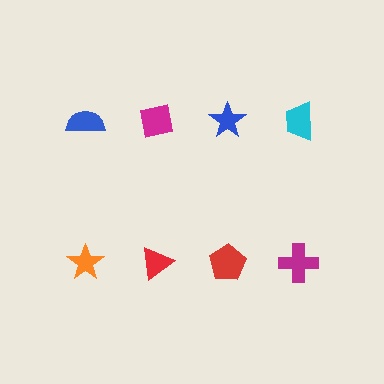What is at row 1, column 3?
A blue star.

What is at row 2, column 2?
A red triangle.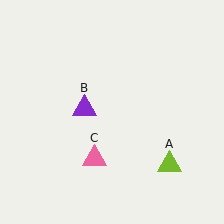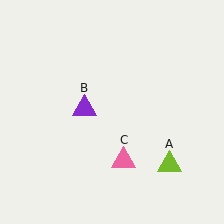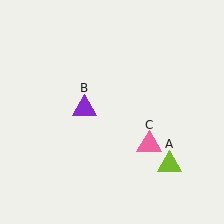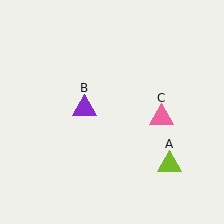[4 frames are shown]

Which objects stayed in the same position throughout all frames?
Lime triangle (object A) and purple triangle (object B) remained stationary.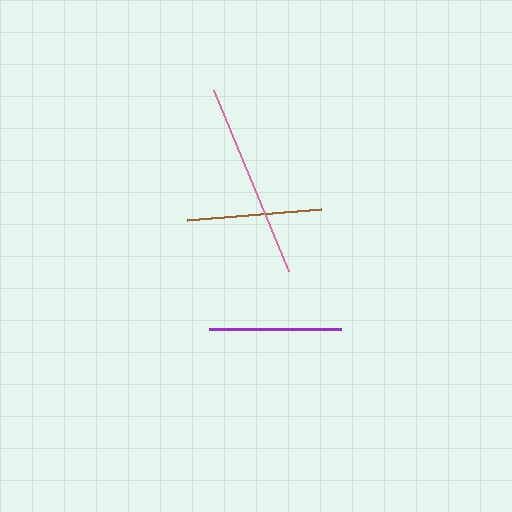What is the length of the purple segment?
The purple segment is approximately 132 pixels long.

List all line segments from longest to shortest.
From longest to shortest: pink, brown, purple.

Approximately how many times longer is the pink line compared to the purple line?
The pink line is approximately 1.5 times the length of the purple line.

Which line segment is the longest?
The pink line is the longest at approximately 196 pixels.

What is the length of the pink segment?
The pink segment is approximately 196 pixels long.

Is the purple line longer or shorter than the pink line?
The pink line is longer than the purple line.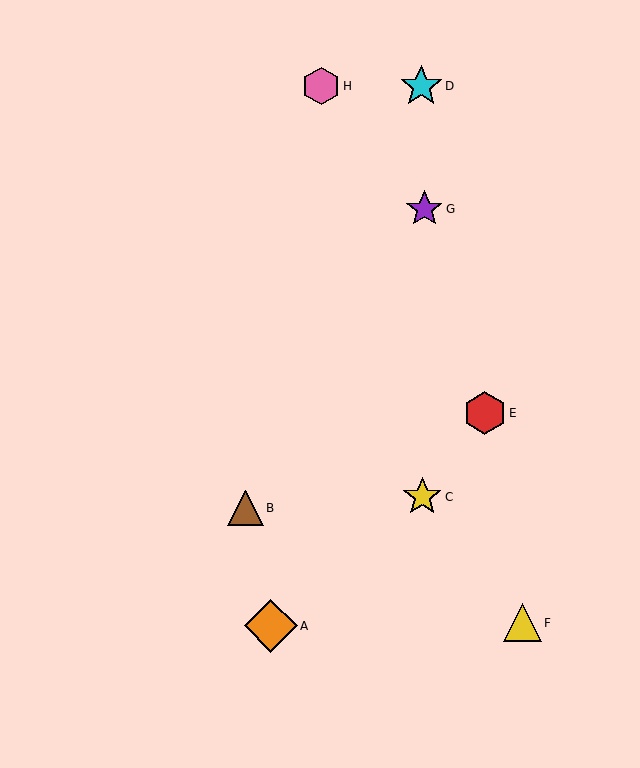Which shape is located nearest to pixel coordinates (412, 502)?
The yellow star (labeled C) at (422, 497) is nearest to that location.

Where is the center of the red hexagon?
The center of the red hexagon is at (485, 413).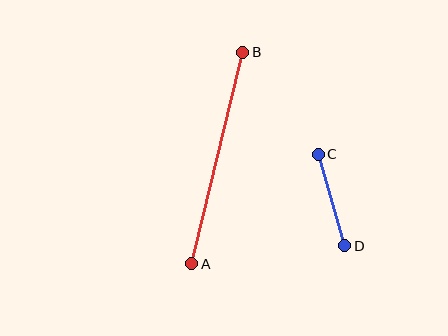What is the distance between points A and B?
The distance is approximately 218 pixels.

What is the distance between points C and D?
The distance is approximately 95 pixels.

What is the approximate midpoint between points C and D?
The midpoint is at approximately (331, 200) pixels.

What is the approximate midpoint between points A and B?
The midpoint is at approximately (217, 158) pixels.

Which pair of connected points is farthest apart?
Points A and B are farthest apart.